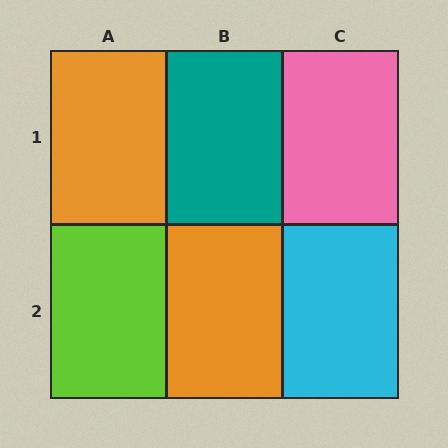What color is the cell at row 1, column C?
Pink.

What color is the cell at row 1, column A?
Orange.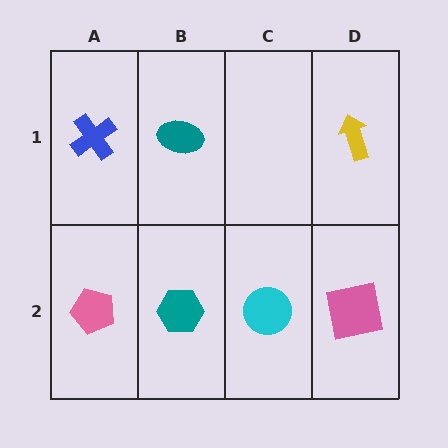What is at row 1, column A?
A blue cross.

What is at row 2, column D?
A pink square.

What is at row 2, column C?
A cyan circle.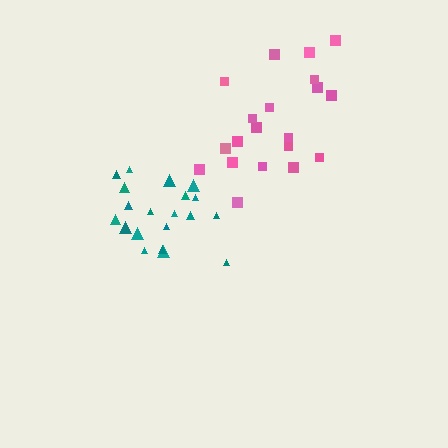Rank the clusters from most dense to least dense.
teal, pink.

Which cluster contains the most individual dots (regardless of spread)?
Teal (21).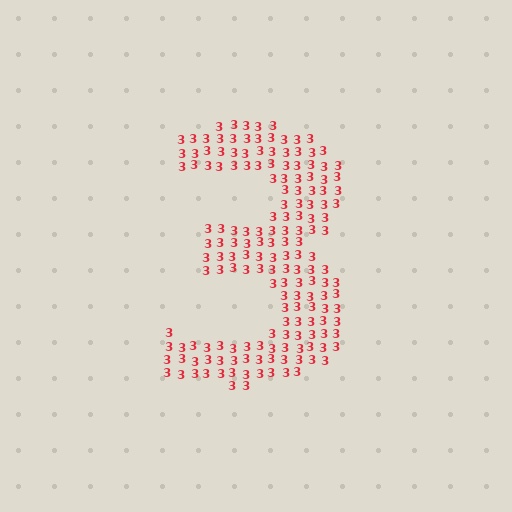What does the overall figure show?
The overall figure shows the digit 3.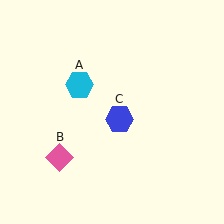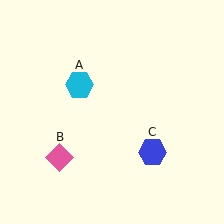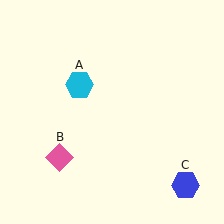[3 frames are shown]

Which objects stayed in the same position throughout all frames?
Cyan hexagon (object A) and pink diamond (object B) remained stationary.